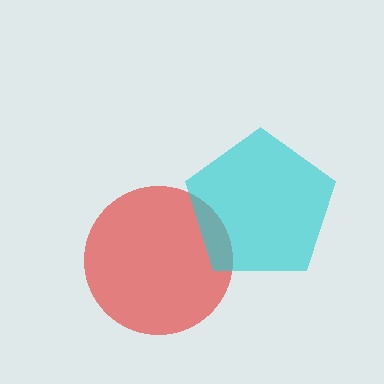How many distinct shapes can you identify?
There are 2 distinct shapes: a red circle, a cyan pentagon.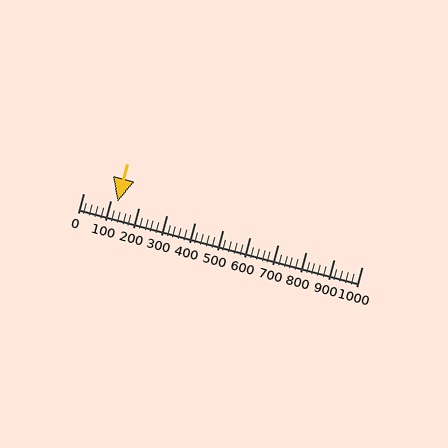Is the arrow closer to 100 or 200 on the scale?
The arrow is closer to 100.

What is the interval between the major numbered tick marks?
The major tick marks are spaced 100 units apart.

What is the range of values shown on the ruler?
The ruler shows values from 0 to 1000.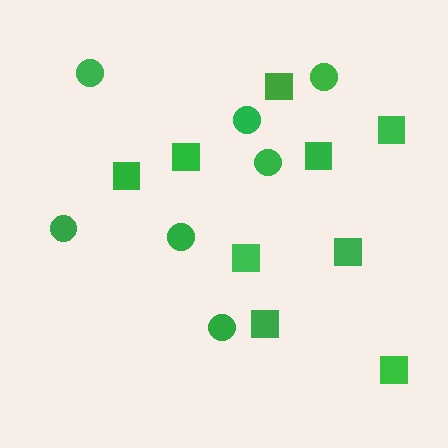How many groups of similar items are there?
There are 2 groups: one group of circles (7) and one group of squares (9).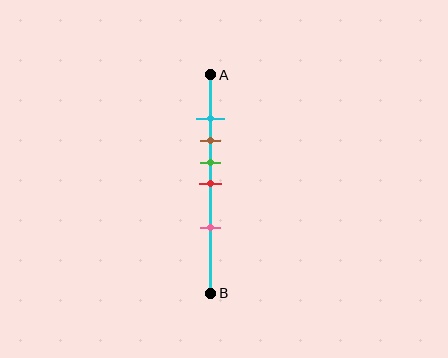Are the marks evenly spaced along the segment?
No, the marks are not evenly spaced.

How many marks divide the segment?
There are 5 marks dividing the segment.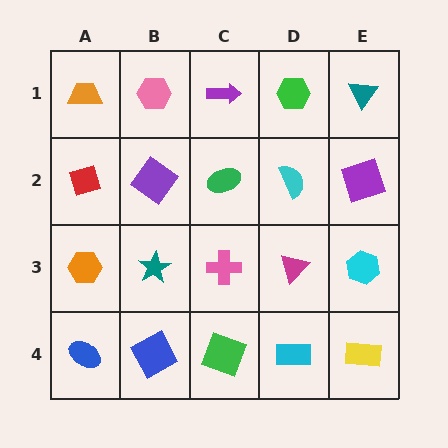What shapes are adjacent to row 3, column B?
A purple diamond (row 2, column B), a blue square (row 4, column B), an orange hexagon (row 3, column A), a pink cross (row 3, column C).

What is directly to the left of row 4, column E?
A cyan rectangle.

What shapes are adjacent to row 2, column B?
A pink hexagon (row 1, column B), a teal star (row 3, column B), a red diamond (row 2, column A), a green ellipse (row 2, column C).